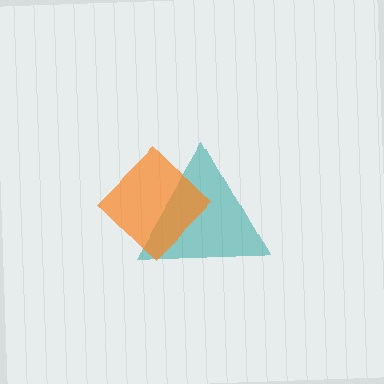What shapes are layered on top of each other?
The layered shapes are: a teal triangle, an orange diamond.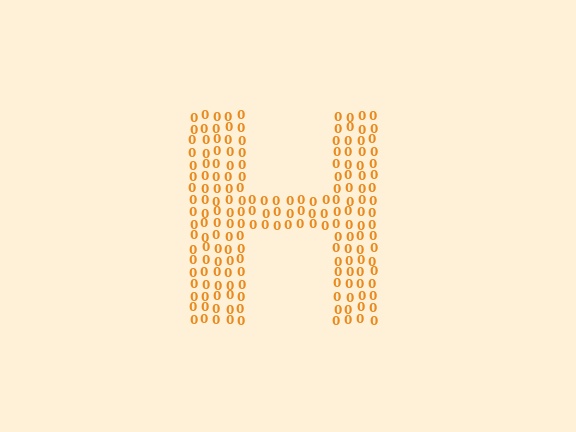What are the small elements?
The small elements are digit 0's.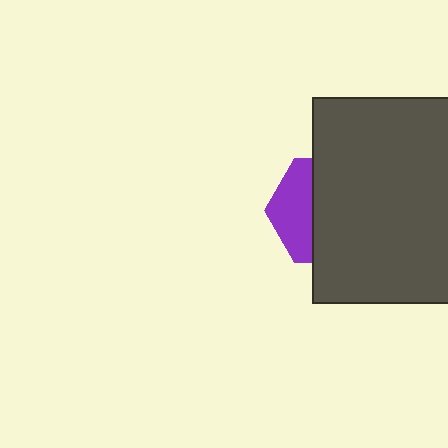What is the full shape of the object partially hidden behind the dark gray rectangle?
The partially hidden object is a purple hexagon.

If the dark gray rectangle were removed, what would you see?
You would see the complete purple hexagon.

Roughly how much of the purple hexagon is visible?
A small part of it is visible (roughly 36%).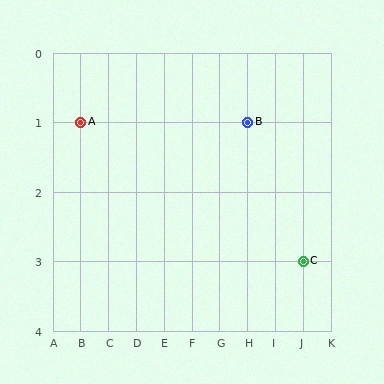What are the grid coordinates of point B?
Point B is at grid coordinates (H, 1).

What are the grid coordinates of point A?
Point A is at grid coordinates (B, 1).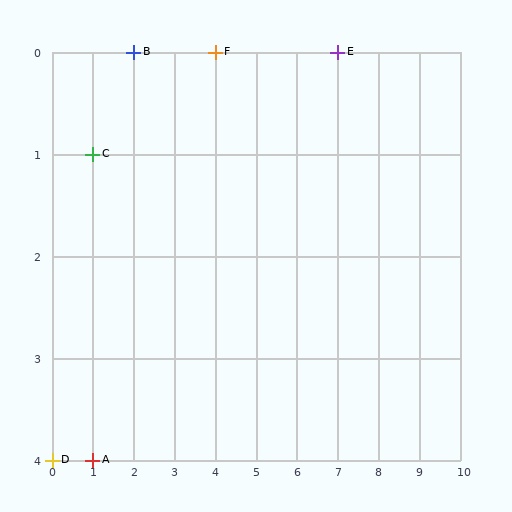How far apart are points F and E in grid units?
Points F and E are 3 columns apart.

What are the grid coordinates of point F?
Point F is at grid coordinates (4, 0).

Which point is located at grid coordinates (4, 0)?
Point F is at (4, 0).